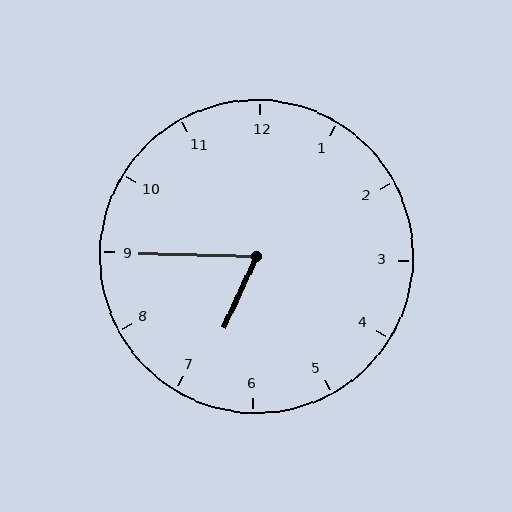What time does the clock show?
6:45.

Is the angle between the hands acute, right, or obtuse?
It is acute.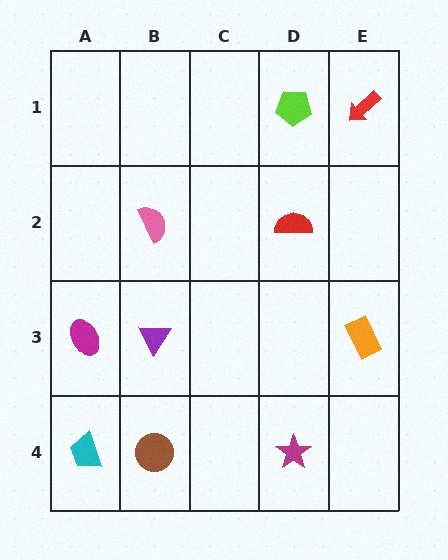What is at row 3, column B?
A purple triangle.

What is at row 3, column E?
An orange rectangle.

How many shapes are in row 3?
3 shapes.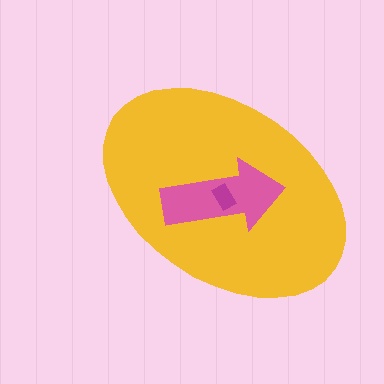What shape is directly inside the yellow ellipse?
The pink arrow.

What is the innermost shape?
The magenta rectangle.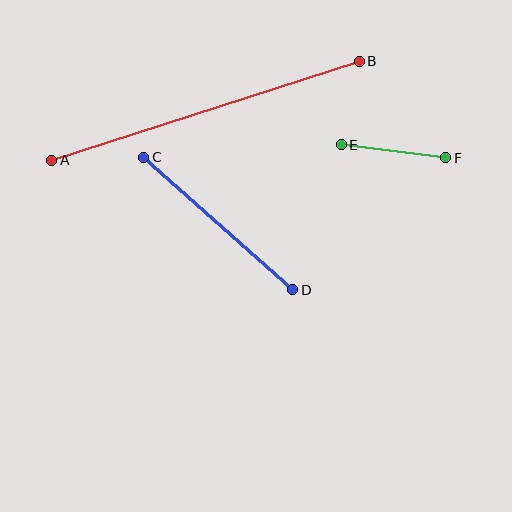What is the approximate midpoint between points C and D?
The midpoint is at approximately (218, 224) pixels.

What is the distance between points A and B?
The distance is approximately 323 pixels.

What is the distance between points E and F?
The distance is approximately 105 pixels.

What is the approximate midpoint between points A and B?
The midpoint is at approximately (205, 111) pixels.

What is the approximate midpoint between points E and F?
The midpoint is at approximately (394, 151) pixels.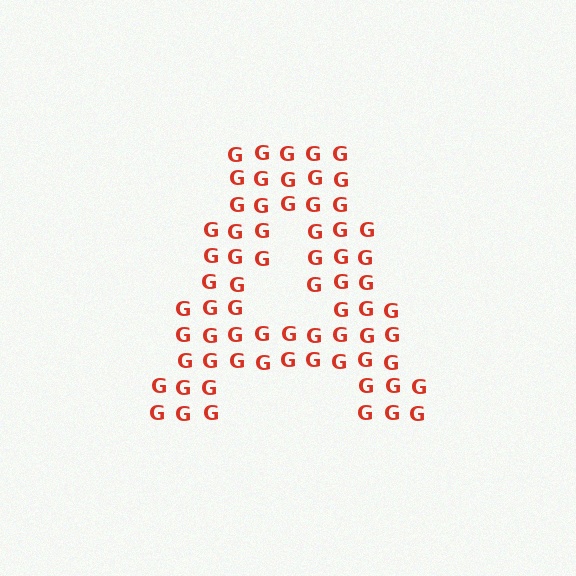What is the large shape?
The large shape is the letter A.